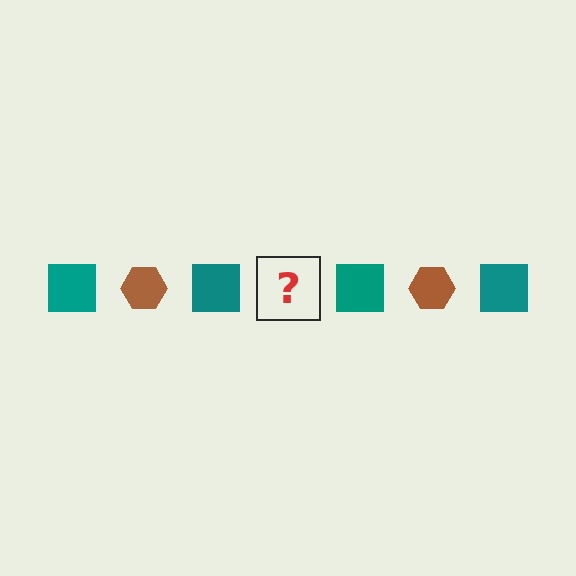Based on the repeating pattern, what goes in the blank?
The blank should be a brown hexagon.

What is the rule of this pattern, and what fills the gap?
The rule is that the pattern alternates between teal square and brown hexagon. The gap should be filled with a brown hexagon.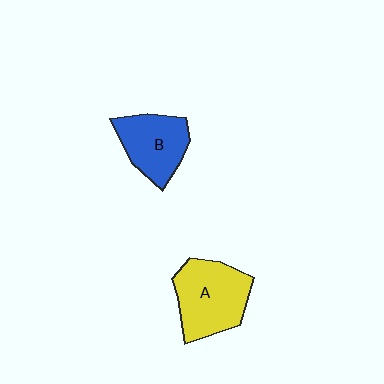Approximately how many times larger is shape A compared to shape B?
Approximately 1.3 times.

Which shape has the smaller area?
Shape B (blue).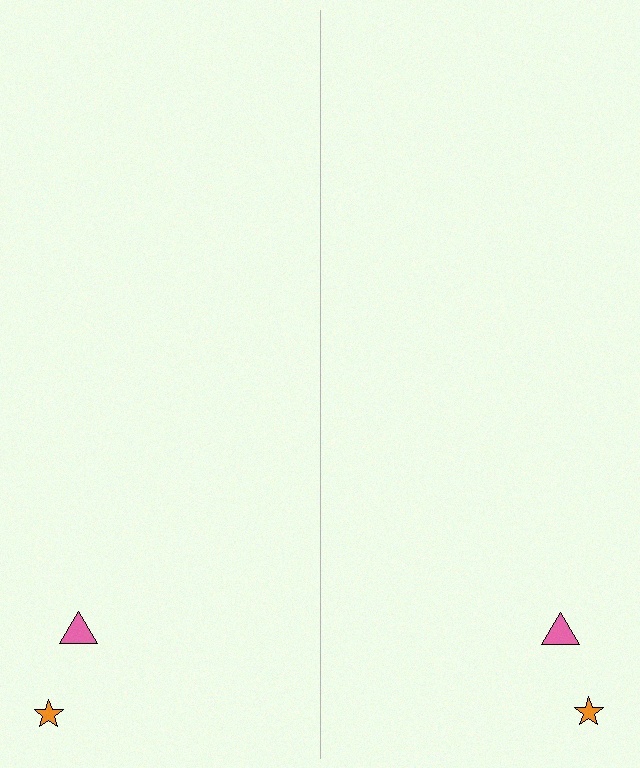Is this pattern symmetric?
Yes, this pattern has bilateral (reflection) symmetry.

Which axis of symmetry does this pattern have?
The pattern has a vertical axis of symmetry running through the center of the image.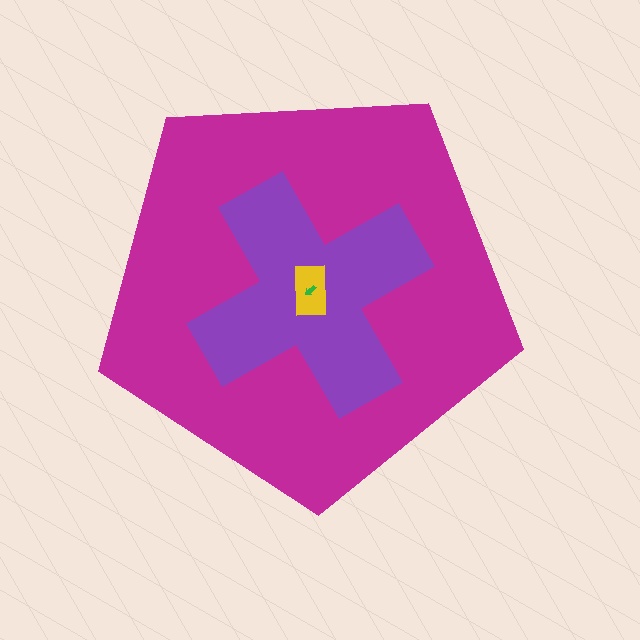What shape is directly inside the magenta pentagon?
The purple cross.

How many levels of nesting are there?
4.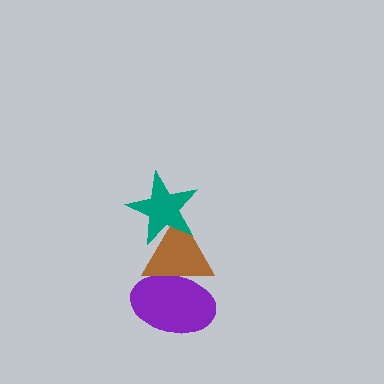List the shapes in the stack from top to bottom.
From top to bottom: the teal star, the brown triangle, the purple ellipse.